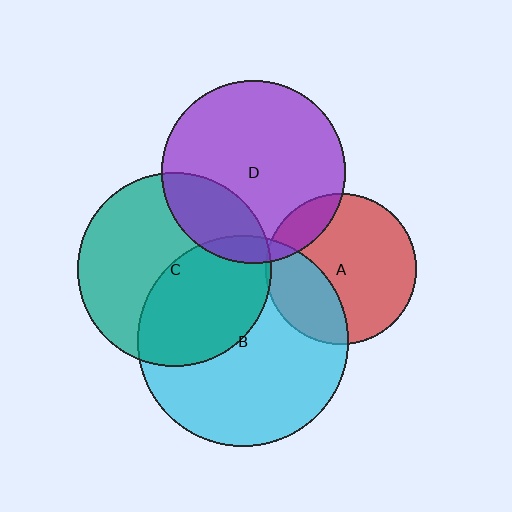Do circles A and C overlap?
Yes.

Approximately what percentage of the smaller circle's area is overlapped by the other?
Approximately 5%.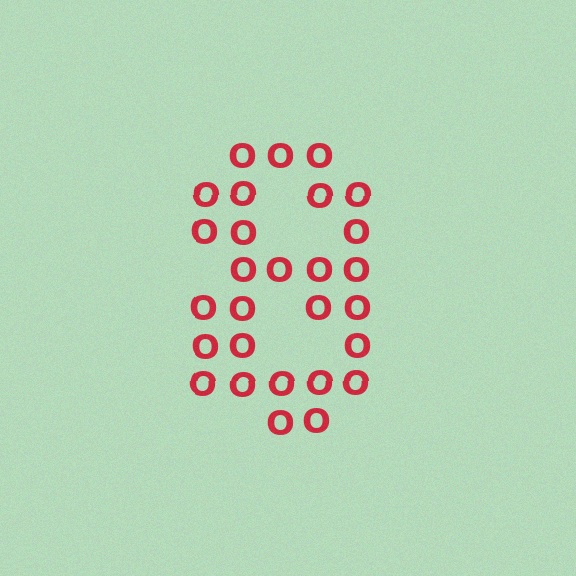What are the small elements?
The small elements are letter O's.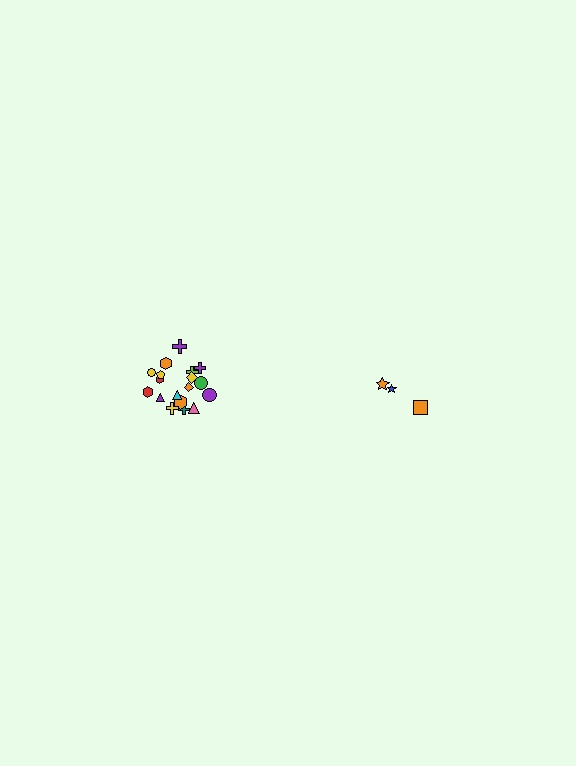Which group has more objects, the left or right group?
The left group.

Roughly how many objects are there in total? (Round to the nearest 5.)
Roughly 20 objects in total.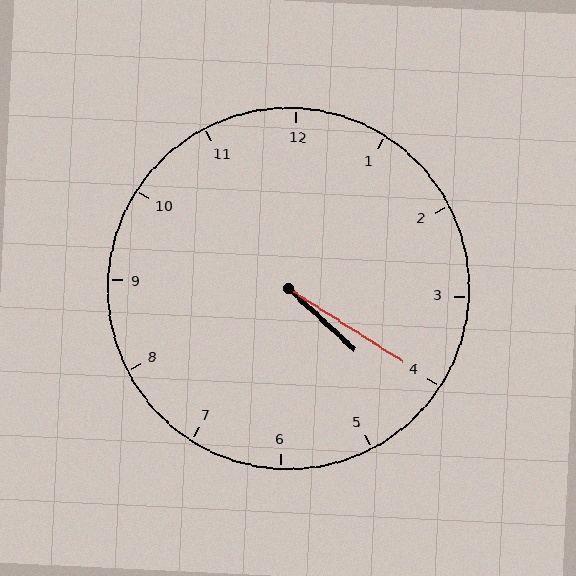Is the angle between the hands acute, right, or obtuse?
It is acute.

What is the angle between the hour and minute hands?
Approximately 10 degrees.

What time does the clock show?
4:20.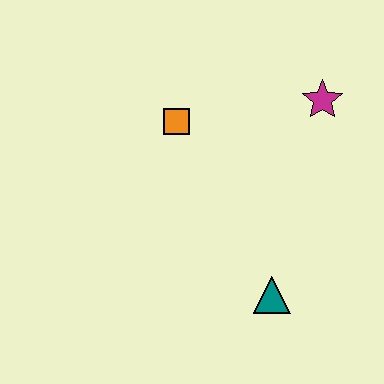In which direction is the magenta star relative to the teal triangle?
The magenta star is above the teal triangle.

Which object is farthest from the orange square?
The teal triangle is farthest from the orange square.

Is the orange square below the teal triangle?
No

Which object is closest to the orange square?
The magenta star is closest to the orange square.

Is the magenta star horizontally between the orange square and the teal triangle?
No